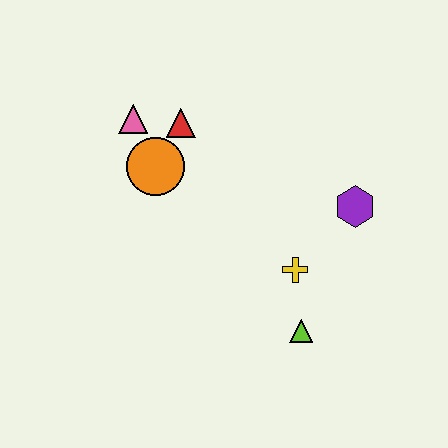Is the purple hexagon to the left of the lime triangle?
No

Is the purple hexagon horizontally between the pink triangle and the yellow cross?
No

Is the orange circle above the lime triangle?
Yes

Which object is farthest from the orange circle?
The lime triangle is farthest from the orange circle.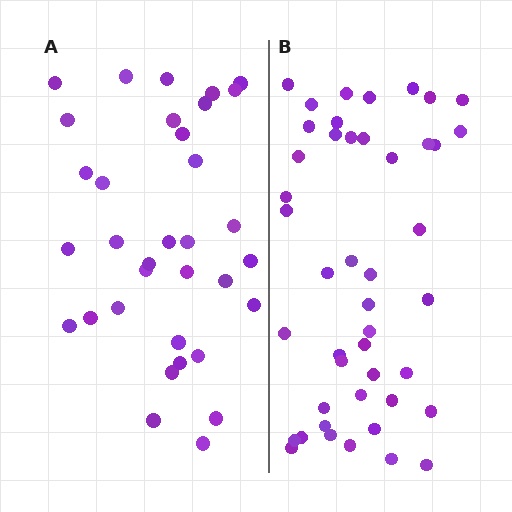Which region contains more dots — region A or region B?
Region B (the right region) has more dots.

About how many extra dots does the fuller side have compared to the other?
Region B has roughly 12 or so more dots than region A.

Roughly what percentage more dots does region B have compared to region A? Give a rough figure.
About 30% more.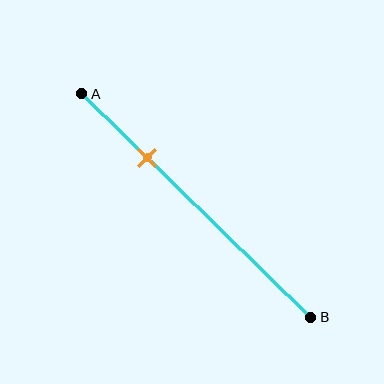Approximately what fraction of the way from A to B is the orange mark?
The orange mark is approximately 30% of the way from A to B.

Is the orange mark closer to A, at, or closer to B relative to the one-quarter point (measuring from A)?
The orange mark is closer to point B than the one-quarter point of segment AB.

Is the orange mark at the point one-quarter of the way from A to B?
No, the mark is at about 30% from A, not at the 25% one-quarter point.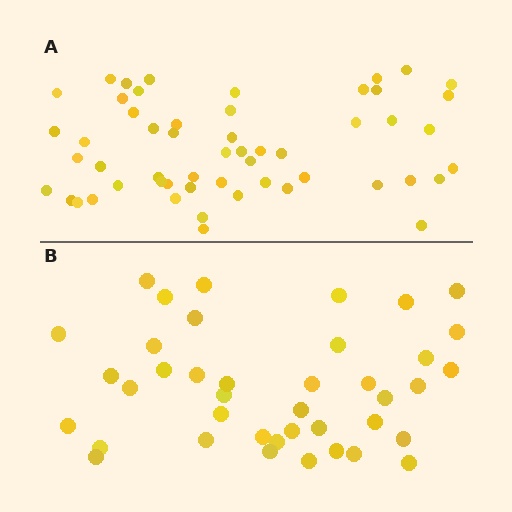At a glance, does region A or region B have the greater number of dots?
Region A (the top region) has more dots.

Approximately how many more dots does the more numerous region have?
Region A has approximately 15 more dots than region B.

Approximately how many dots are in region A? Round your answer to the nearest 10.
About 50 dots. (The exact count is 54, which rounds to 50.)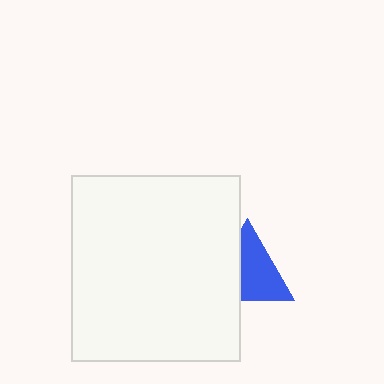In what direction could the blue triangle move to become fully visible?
The blue triangle could move right. That would shift it out from behind the white rectangle entirely.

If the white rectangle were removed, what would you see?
You would see the complete blue triangle.